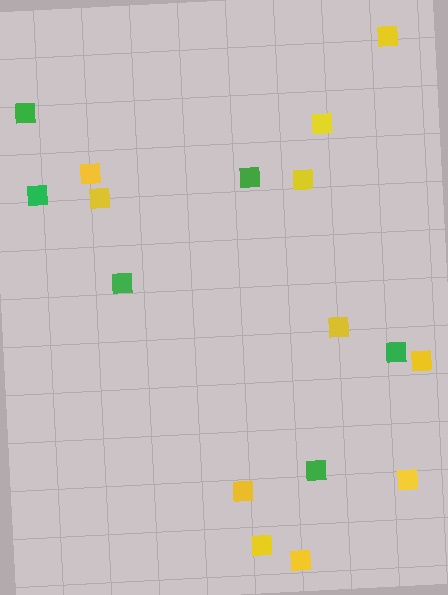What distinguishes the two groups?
There are 2 groups: one group of green squares (6) and one group of yellow squares (11).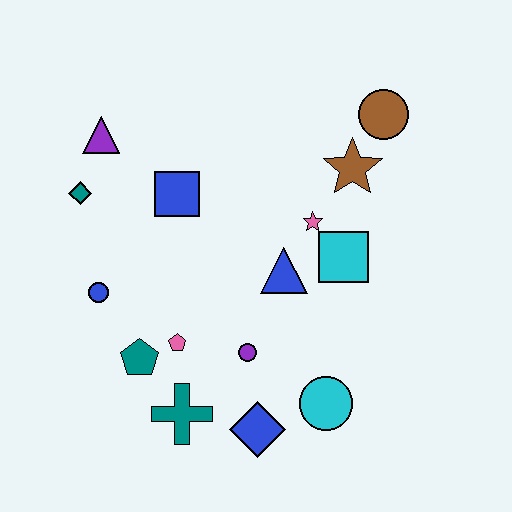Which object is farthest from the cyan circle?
The purple triangle is farthest from the cyan circle.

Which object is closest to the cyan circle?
The blue diamond is closest to the cyan circle.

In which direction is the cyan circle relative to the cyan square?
The cyan circle is below the cyan square.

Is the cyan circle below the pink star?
Yes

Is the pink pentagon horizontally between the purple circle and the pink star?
No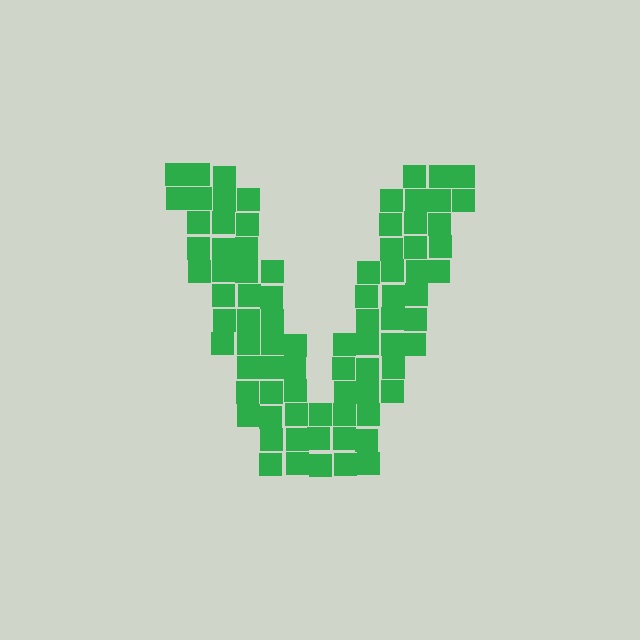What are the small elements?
The small elements are squares.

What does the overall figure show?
The overall figure shows the letter V.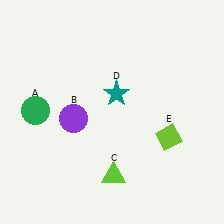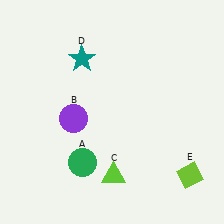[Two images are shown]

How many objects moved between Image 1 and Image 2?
3 objects moved between the two images.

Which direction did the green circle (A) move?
The green circle (A) moved down.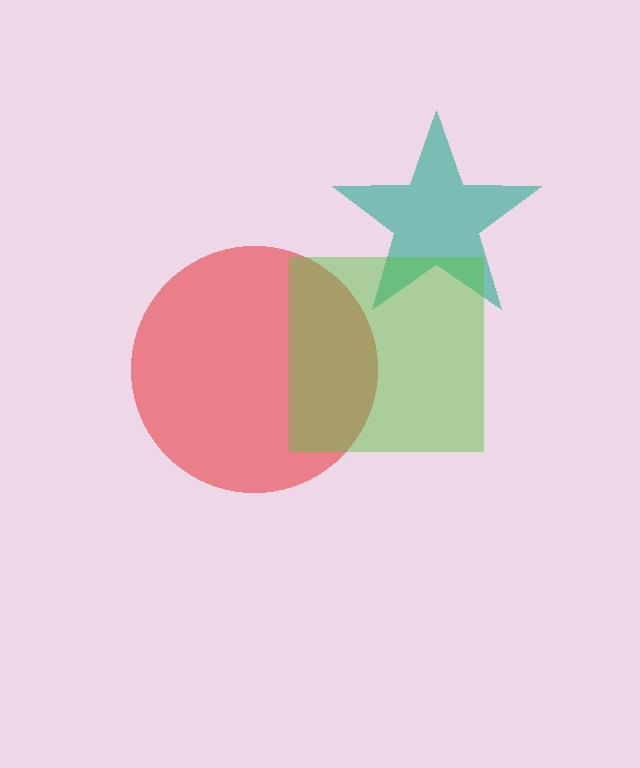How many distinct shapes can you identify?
There are 3 distinct shapes: a red circle, a teal star, a lime square.